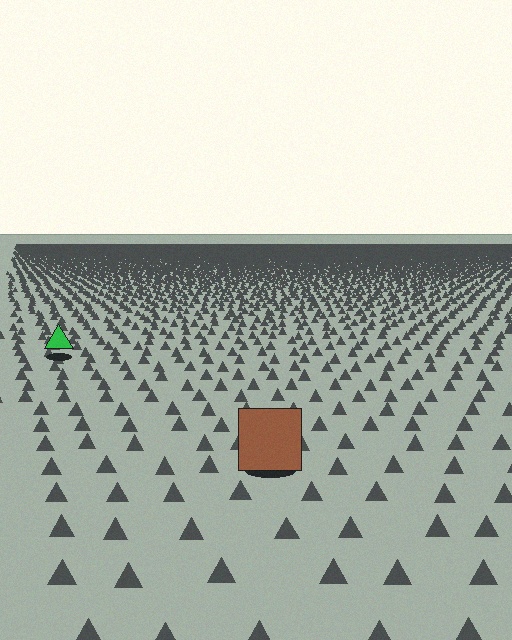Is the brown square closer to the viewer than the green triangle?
Yes. The brown square is closer — you can tell from the texture gradient: the ground texture is coarser near it.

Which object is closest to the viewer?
The brown square is closest. The texture marks near it are larger and more spread out.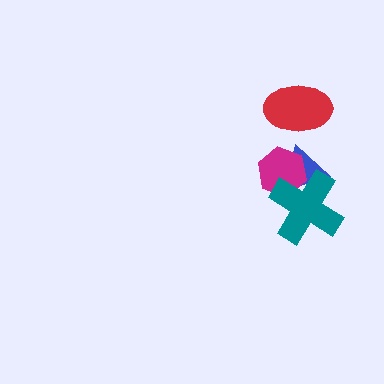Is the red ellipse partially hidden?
No, no other shape covers it.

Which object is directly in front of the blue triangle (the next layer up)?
The magenta hexagon is directly in front of the blue triangle.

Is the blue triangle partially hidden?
Yes, it is partially covered by another shape.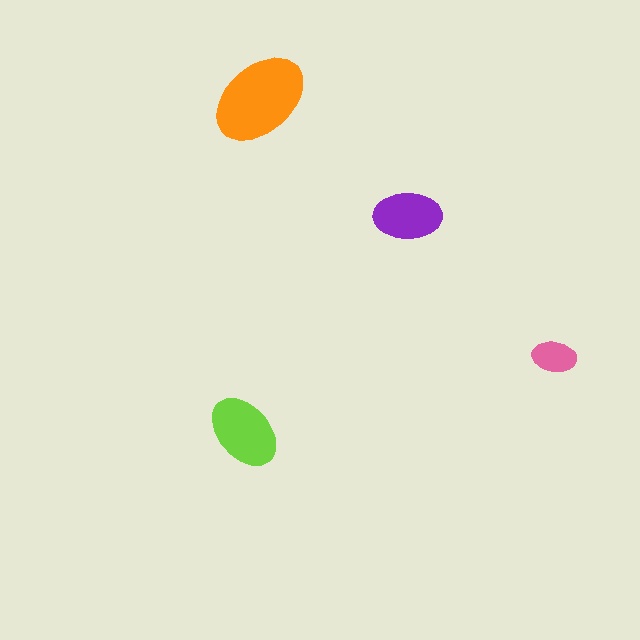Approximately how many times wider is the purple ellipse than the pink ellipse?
About 1.5 times wider.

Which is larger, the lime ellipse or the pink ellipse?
The lime one.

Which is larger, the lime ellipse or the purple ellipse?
The lime one.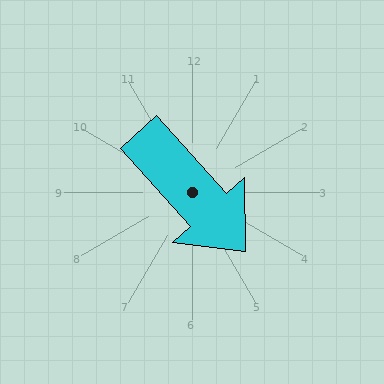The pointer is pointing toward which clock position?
Roughly 5 o'clock.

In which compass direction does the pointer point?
Southeast.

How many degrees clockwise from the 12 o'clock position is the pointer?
Approximately 138 degrees.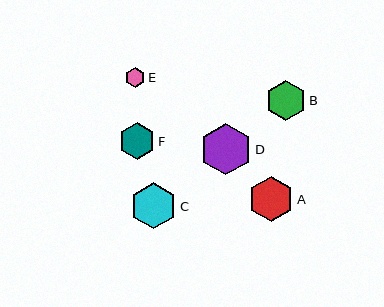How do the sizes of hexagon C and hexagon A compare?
Hexagon C and hexagon A are approximately the same size.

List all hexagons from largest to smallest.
From largest to smallest: D, C, A, B, F, E.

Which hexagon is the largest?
Hexagon D is the largest with a size of approximately 52 pixels.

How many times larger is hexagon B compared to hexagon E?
Hexagon B is approximately 2.1 times the size of hexagon E.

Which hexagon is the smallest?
Hexagon E is the smallest with a size of approximately 19 pixels.